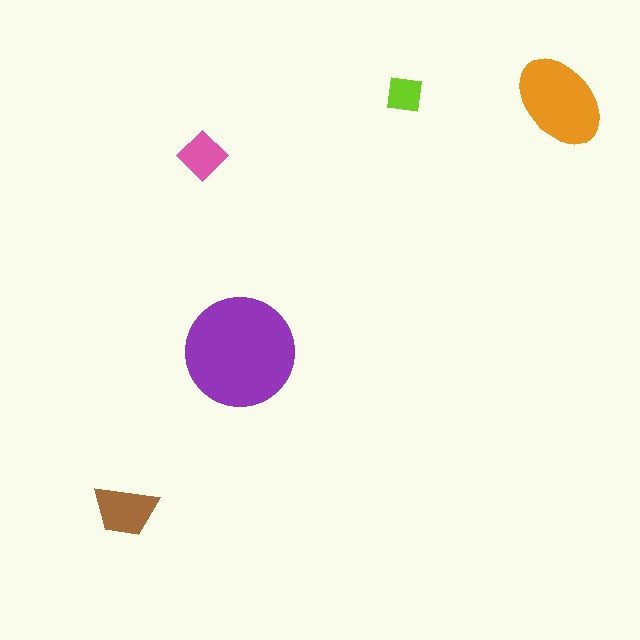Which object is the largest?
The purple circle.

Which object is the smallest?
The lime square.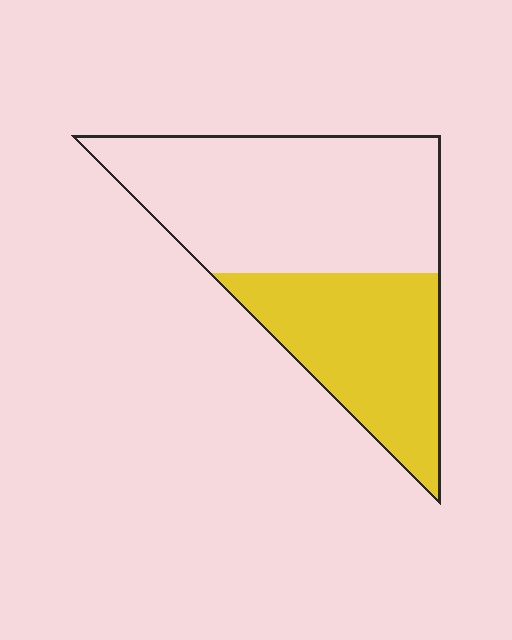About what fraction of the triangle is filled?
About two fifths (2/5).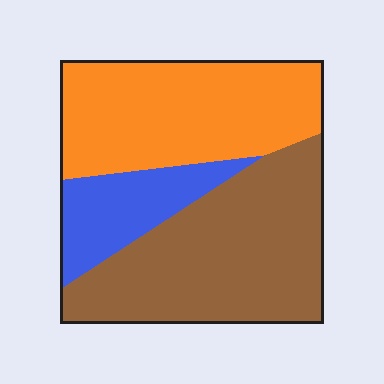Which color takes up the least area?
Blue, at roughly 15%.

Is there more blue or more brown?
Brown.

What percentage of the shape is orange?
Orange covers around 40% of the shape.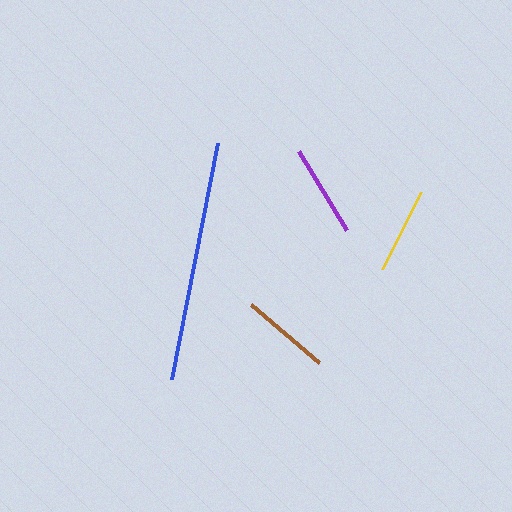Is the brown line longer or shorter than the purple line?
The purple line is longer than the brown line.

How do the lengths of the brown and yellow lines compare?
The brown and yellow lines are approximately the same length.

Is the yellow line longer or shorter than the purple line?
The purple line is longer than the yellow line.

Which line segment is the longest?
The blue line is the longest at approximately 241 pixels.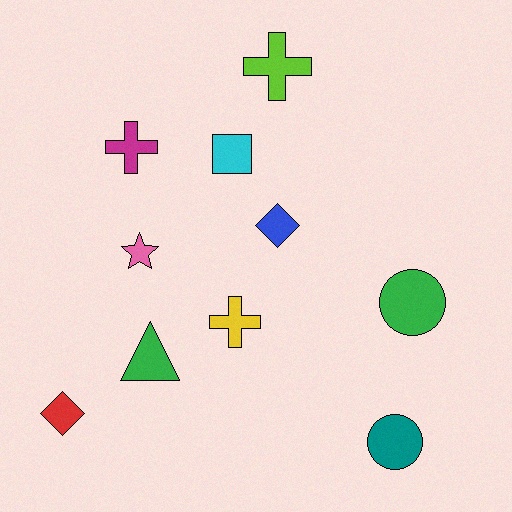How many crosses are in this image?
There are 3 crosses.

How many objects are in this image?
There are 10 objects.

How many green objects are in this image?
There are 2 green objects.